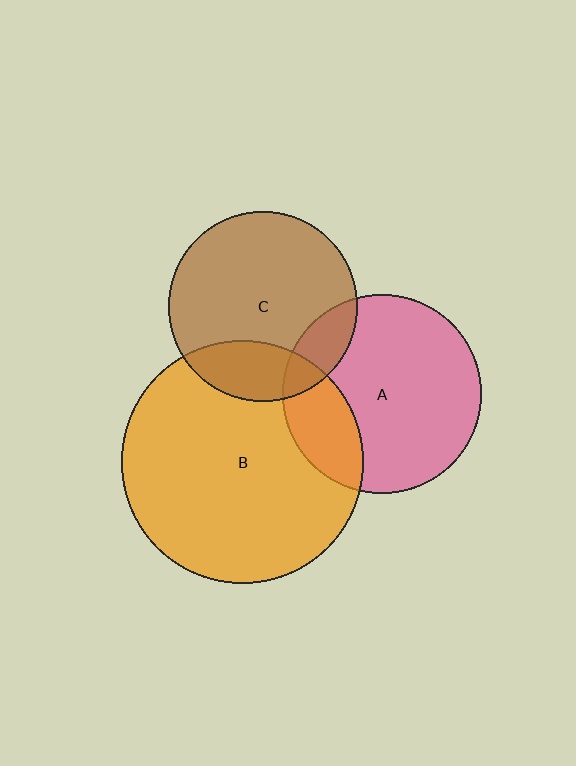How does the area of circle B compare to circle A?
Approximately 1.5 times.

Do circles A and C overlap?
Yes.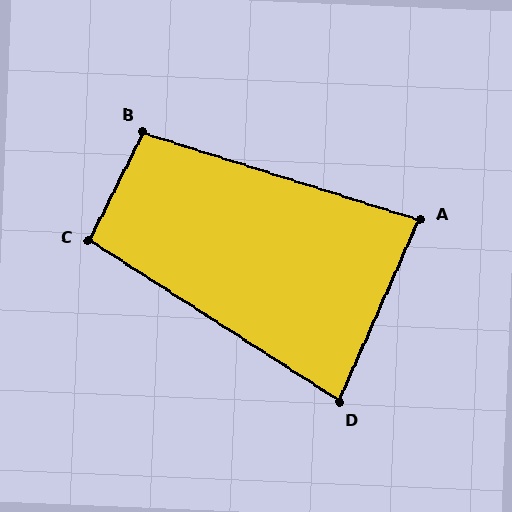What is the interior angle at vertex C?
Approximately 96 degrees (obtuse).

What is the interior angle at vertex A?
Approximately 84 degrees (acute).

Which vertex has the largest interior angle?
B, at approximately 99 degrees.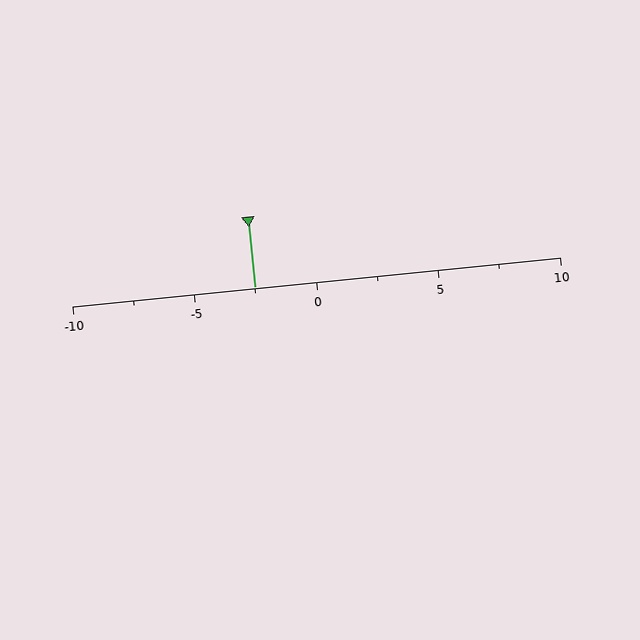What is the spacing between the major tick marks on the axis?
The major ticks are spaced 5 apart.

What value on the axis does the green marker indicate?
The marker indicates approximately -2.5.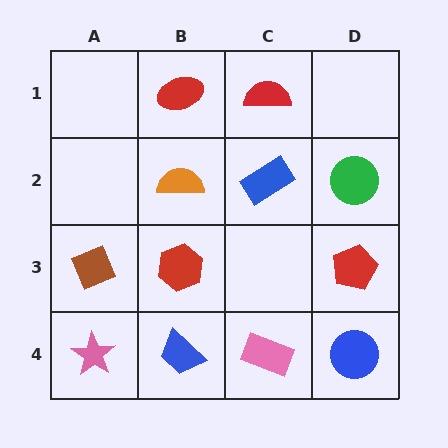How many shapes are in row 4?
4 shapes.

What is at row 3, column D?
A red pentagon.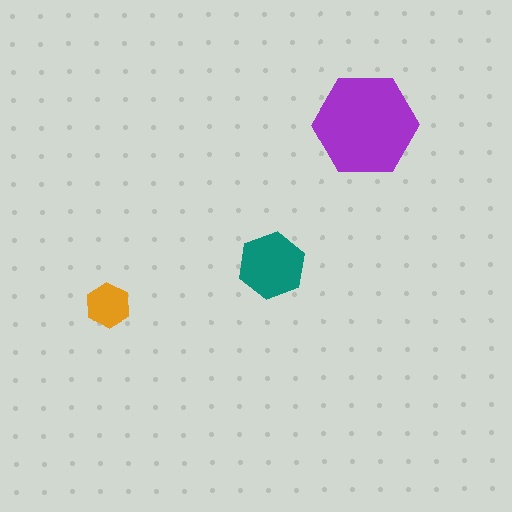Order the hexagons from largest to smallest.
the purple one, the teal one, the orange one.